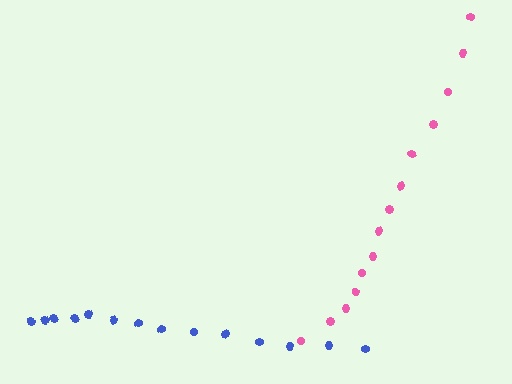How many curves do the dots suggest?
There are 2 distinct paths.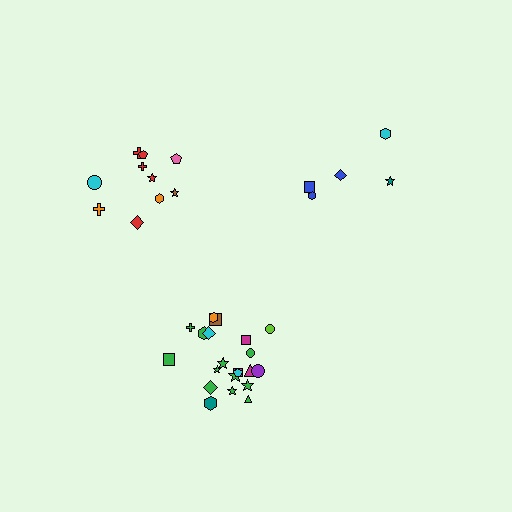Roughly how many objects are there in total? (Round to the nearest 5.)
Roughly 35 objects in total.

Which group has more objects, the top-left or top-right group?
The top-left group.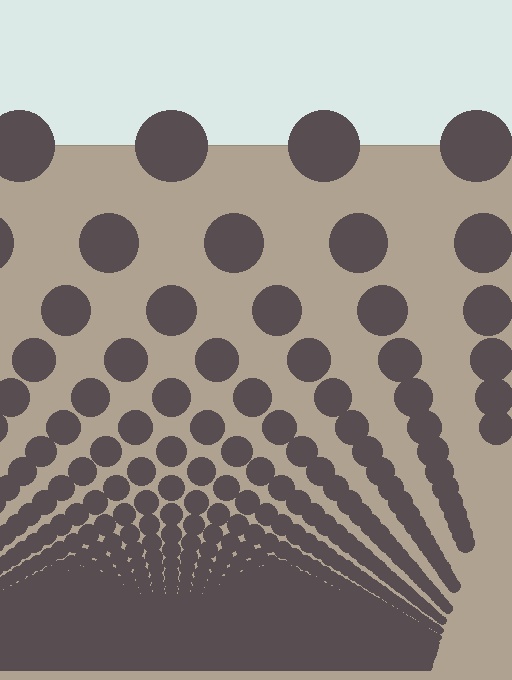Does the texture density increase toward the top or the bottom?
Density increases toward the bottom.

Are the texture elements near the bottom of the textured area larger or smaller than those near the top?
Smaller. The gradient is inverted — elements near the bottom are smaller and denser.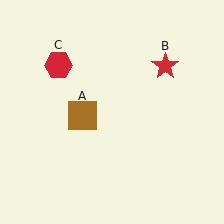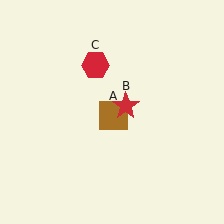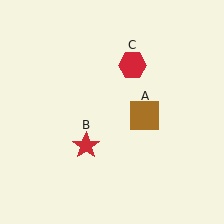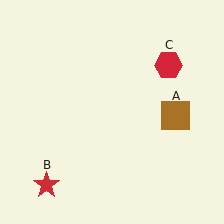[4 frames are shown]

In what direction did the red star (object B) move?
The red star (object B) moved down and to the left.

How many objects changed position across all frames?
3 objects changed position: brown square (object A), red star (object B), red hexagon (object C).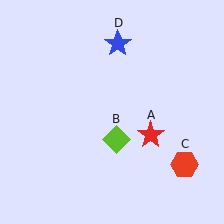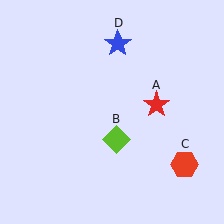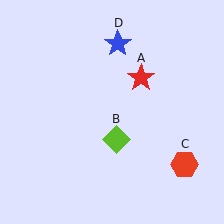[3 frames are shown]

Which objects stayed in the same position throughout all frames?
Lime diamond (object B) and red hexagon (object C) and blue star (object D) remained stationary.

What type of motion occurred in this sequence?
The red star (object A) rotated counterclockwise around the center of the scene.